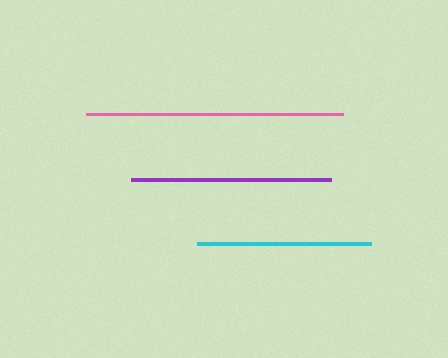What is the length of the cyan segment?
The cyan segment is approximately 174 pixels long.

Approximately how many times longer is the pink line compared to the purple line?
The pink line is approximately 1.3 times the length of the purple line.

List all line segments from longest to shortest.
From longest to shortest: pink, purple, cyan.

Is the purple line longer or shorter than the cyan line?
The purple line is longer than the cyan line.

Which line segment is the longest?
The pink line is the longest at approximately 258 pixels.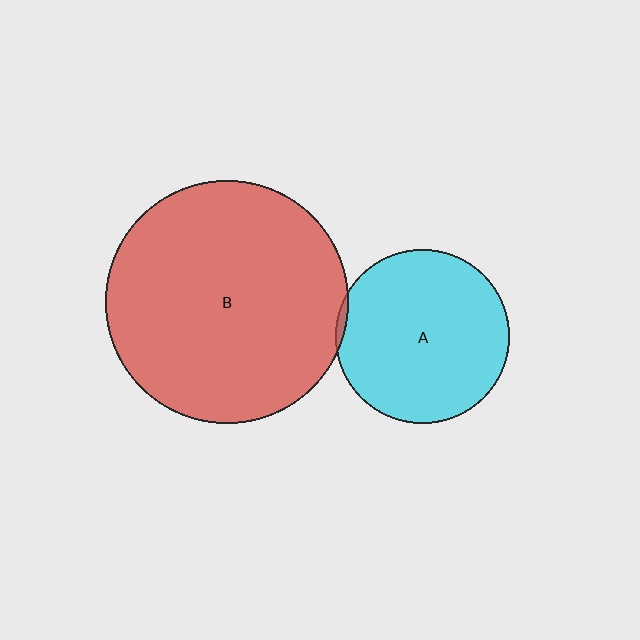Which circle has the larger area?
Circle B (red).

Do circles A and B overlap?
Yes.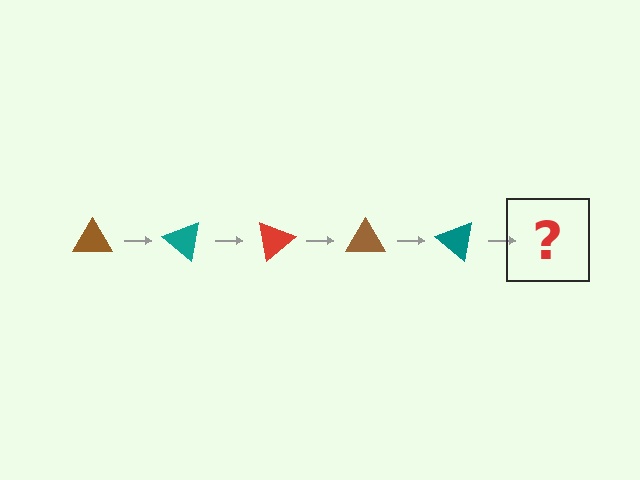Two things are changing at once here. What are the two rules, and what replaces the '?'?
The two rules are that it rotates 40 degrees each step and the color cycles through brown, teal, and red. The '?' should be a red triangle, rotated 200 degrees from the start.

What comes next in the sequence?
The next element should be a red triangle, rotated 200 degrees from the start.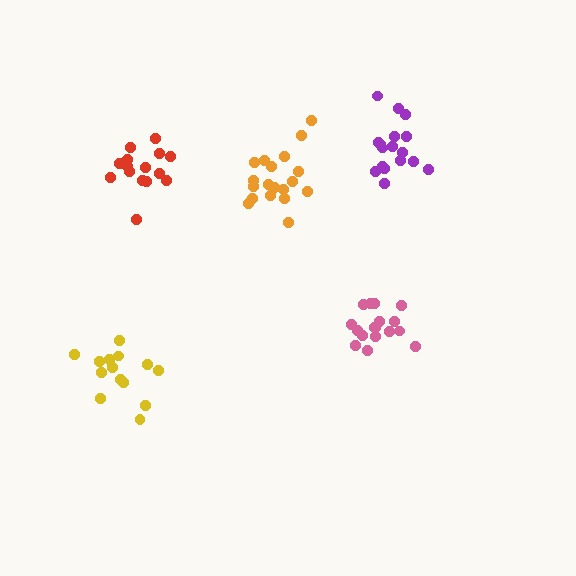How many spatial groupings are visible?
There are 5 spatial groupings.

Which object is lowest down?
The yellow cluster is bottommost.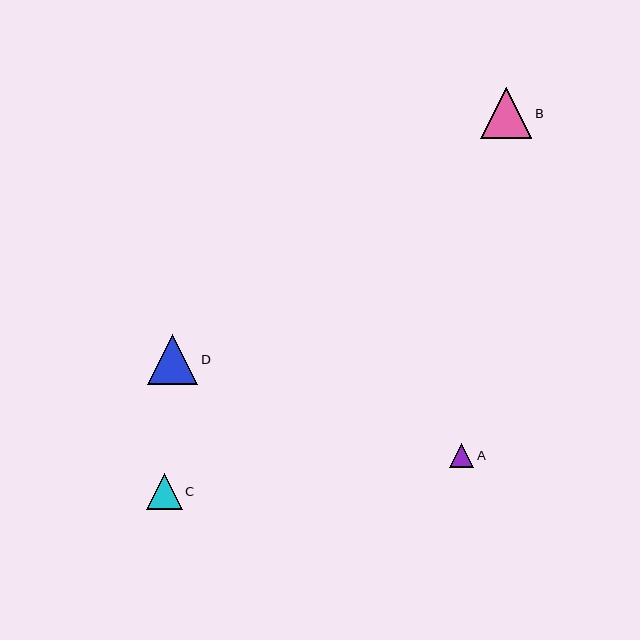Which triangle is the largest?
Triangle B is the largest with a size of approximately 51 pixels.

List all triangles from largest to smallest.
From largest to smallest: B, D, C, A.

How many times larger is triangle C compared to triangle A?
Triangle C is approximately 1.5 times the size of triangle A.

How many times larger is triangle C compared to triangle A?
Triangle C is approximately 1.5 times the size of triangle A.